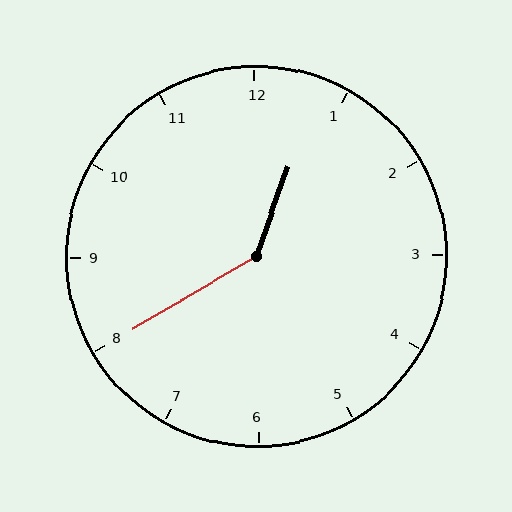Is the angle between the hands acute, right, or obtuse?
It is obtuse.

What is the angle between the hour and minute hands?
Approximately 140 degrees.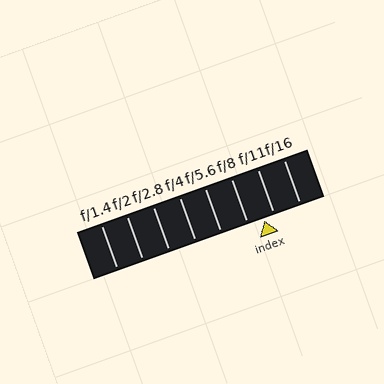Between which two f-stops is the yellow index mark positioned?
The index mark is between f/8 and f/11.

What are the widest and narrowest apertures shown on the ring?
The widest aperture shown is f/1.4 and the narrowest is f/16.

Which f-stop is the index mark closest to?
The index mark is closest to f/11.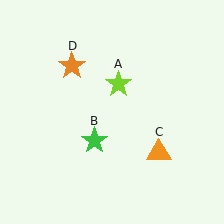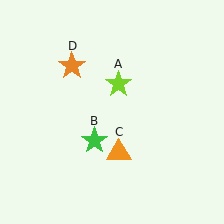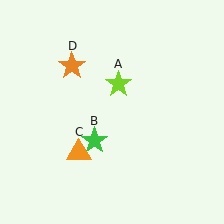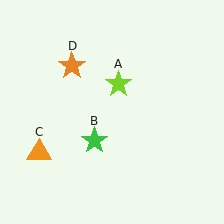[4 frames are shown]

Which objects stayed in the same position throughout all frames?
Lime star (object A) and green star (object B) and orange star (object D) remained stationary.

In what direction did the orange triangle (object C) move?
The orange triangle (object C) moved left.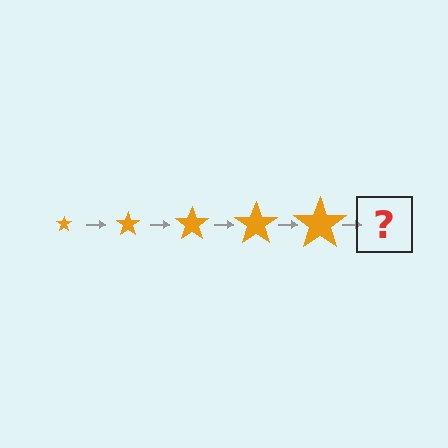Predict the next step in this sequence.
The next step is an orange star, larger than the previous one.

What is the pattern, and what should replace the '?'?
The pattern is that the star gets progressively larger each step. The '?' should be an orange star, larger than the previous one.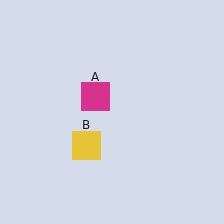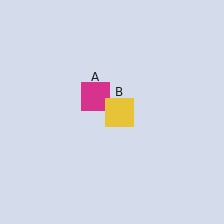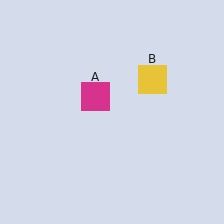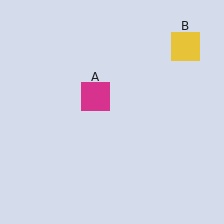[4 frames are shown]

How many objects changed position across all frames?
1 object changed position: yellow square (object B).